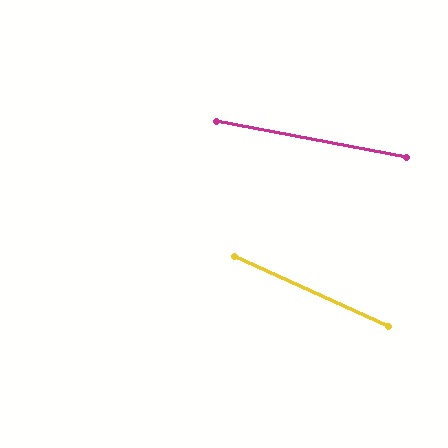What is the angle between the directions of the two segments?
Approximately 14 degrees.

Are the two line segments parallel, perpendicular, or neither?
Neither parallel nor perpendicular — they differ by about 14°.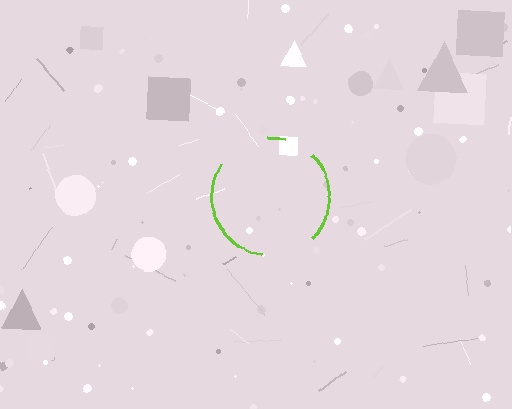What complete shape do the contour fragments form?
The contour fragments form a circle.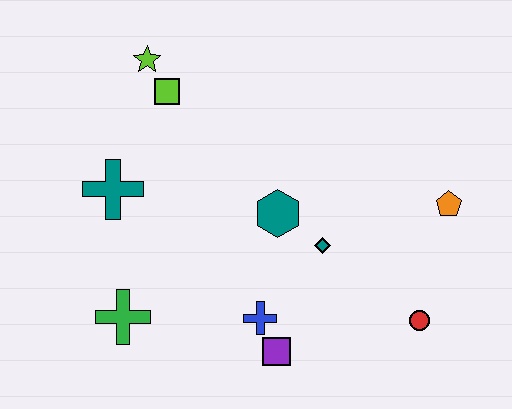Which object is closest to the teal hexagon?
The teal diamond is closest to the teal hexagon.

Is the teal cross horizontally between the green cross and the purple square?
No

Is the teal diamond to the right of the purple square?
Yes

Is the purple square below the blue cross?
Yes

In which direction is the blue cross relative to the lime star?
The blue cross is below the lime star.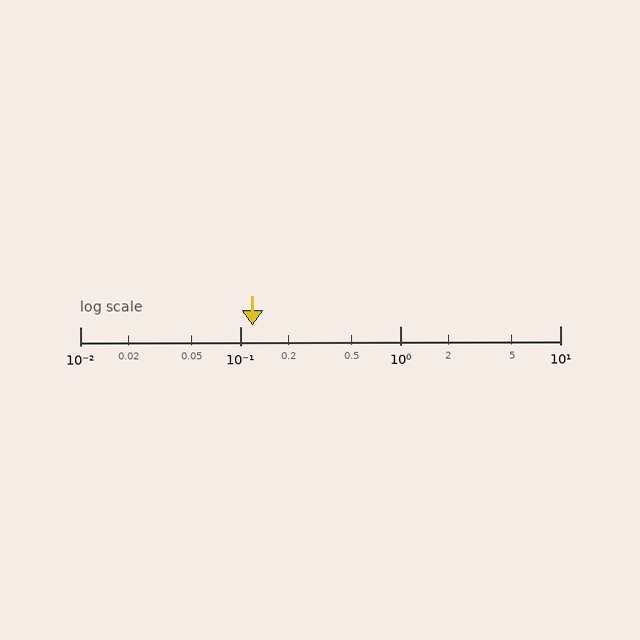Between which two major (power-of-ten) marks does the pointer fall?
The pointer is between 0.1 and 1.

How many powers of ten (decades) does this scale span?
The scale spans 3 decades, from 0.01 to 10.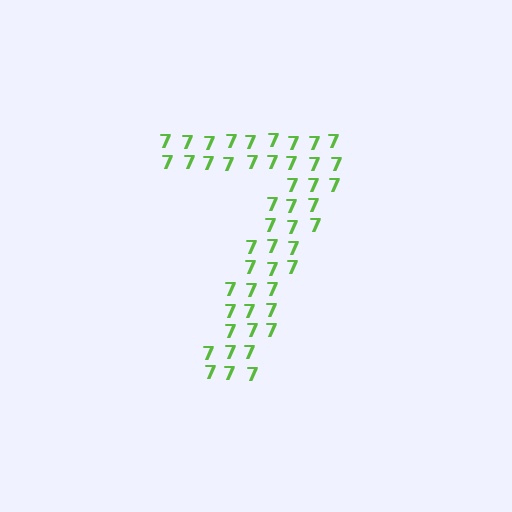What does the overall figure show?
The overall figure shows the digit 7.